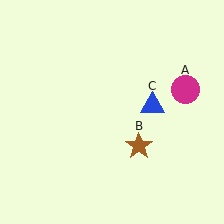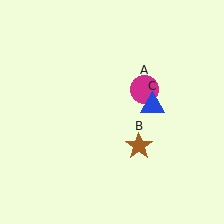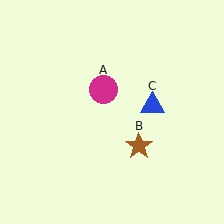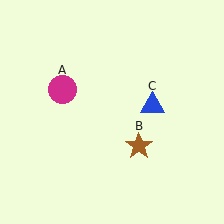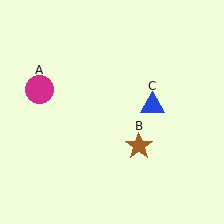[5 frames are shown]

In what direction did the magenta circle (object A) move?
The magenta circle (object A) moved left.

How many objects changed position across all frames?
1 object changed position: magenta circle (object A).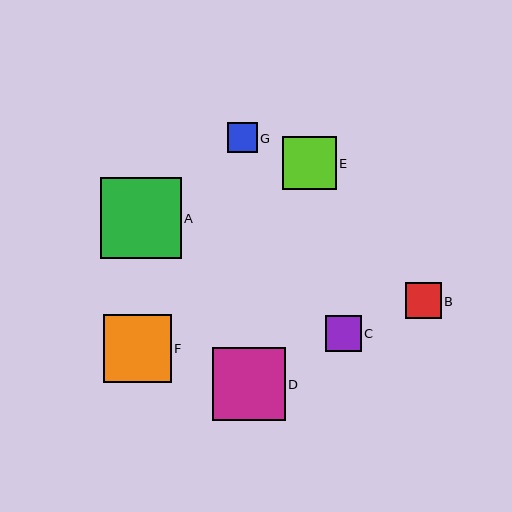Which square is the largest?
Square A is the largest with a size of approximately 81 pixels.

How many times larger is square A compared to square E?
Square A is approximately 1.5 times the size of square E.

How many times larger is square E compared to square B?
Square E is approximately 1.5 times the size of square B.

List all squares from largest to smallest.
From largest to smallest: A, D, F, E, B, C, G.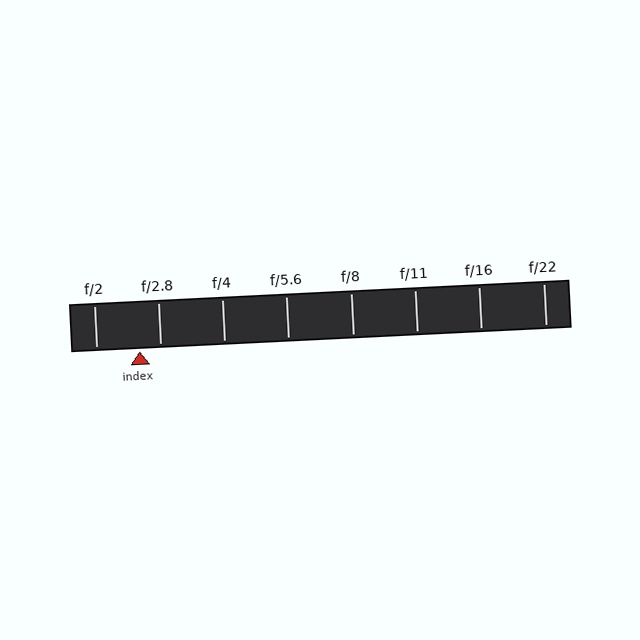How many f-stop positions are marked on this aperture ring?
There are 8 f-stop positions marked.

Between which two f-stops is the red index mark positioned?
The index mark is between f/2 and f/2.8.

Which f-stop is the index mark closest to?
The index mark is closest to f/2.8.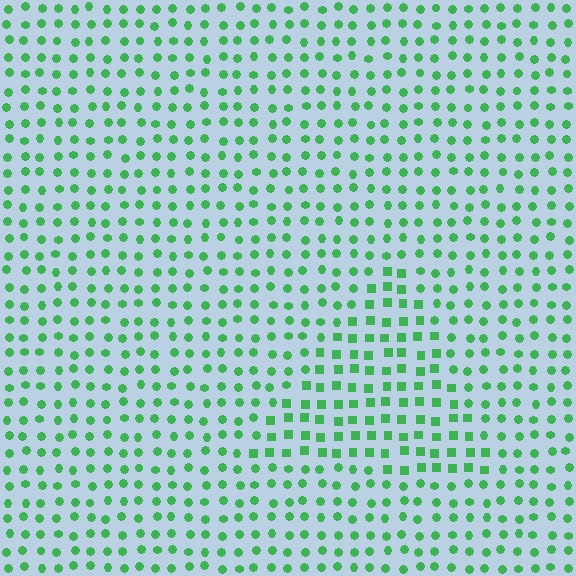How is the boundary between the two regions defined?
The boundary is defined by a change in element shape: squares inside vs. circles outside. All elements share the same color and spacing.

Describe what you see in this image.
The image is filled with small green elements arranged in a uniform grid. A triangle-shaped region contains squares, while the surrounding area contains circles. The boundary is defined purely by the change in element shape.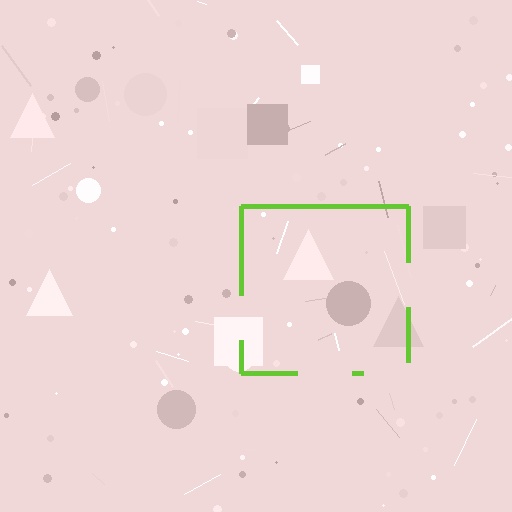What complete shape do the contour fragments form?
The contour fragments form a square.